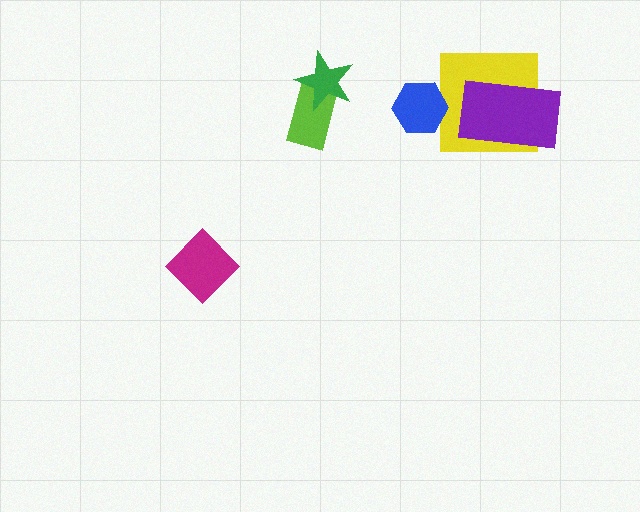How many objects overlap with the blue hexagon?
1 object overlaps with the blue hexagon.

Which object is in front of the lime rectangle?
The green star is in front of the lime rectangle.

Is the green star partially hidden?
No, no other shape covers it.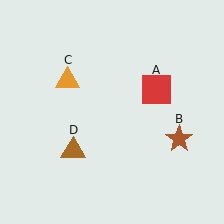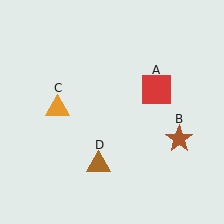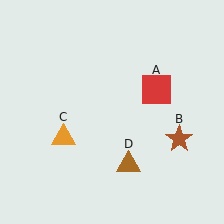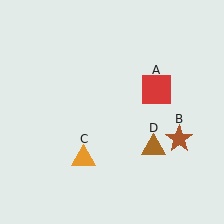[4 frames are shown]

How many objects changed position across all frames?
2 objects changed position: orange triangle (object C), brown triangle (object D).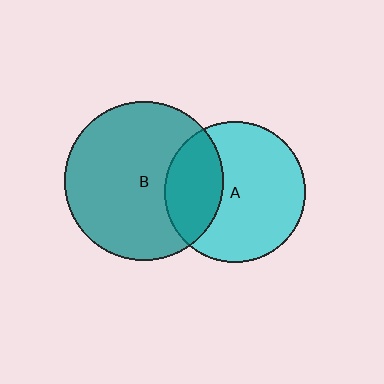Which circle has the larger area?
Circle B (teal).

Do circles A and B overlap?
Yes.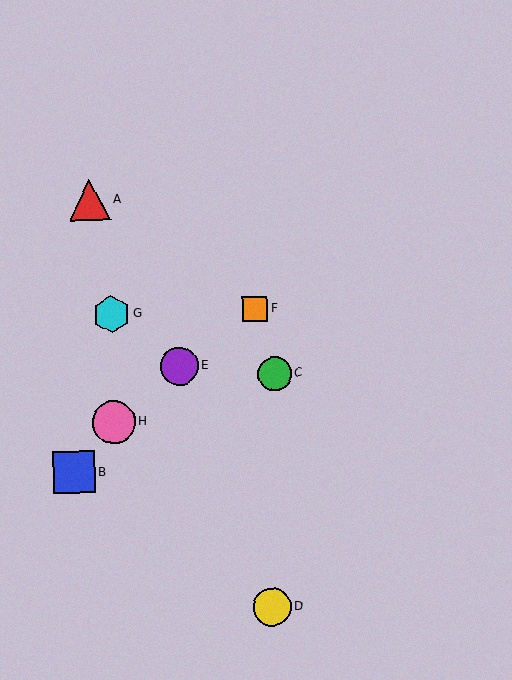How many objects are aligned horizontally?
2 objects (F, G) are aligned horizontally.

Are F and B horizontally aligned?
No, F is at y≈309 and B is at y≈472.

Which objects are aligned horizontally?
Objects F, G are aligned horizontally.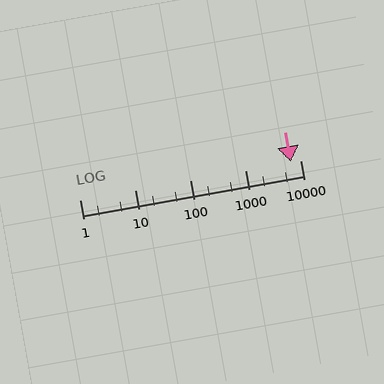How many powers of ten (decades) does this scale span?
The scale spans 4 decades, from 1 to 10000.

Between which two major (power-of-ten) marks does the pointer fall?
The pointer is between 1000 and 10000.